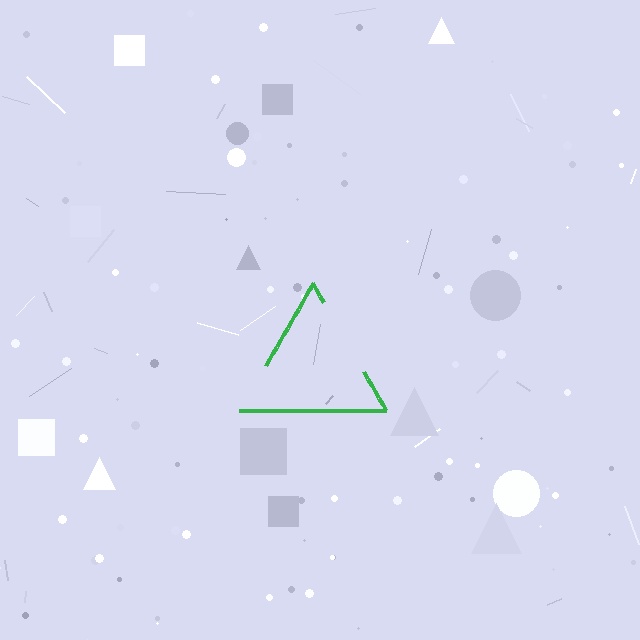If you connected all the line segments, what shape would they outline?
They would outline a triangle.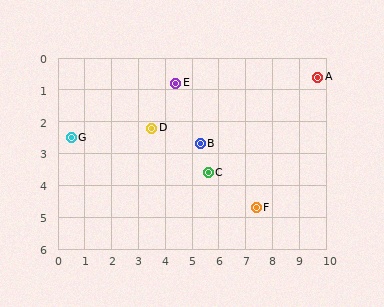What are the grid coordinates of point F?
Point F is at approximately (7.4, 4.7).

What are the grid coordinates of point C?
Point C is at approximately (5.6, 3.6).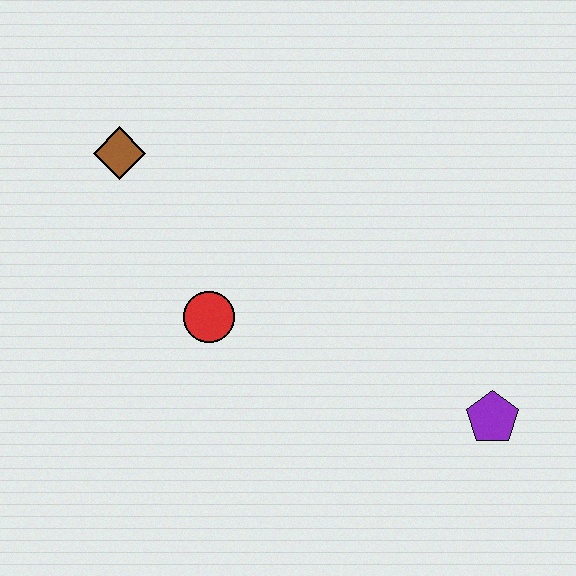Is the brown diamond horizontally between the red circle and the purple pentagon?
No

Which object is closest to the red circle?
The brown diamond is closest to the red circle.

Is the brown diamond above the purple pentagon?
Yes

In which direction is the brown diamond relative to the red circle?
The brown diamond is above the red circle.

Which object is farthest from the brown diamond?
The purple pentagon is farthest from the brown diamond.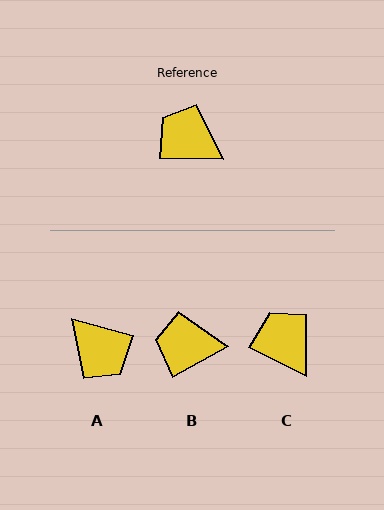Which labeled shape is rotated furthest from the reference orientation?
A, about 166 degrees away.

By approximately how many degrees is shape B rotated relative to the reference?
Approximately 29 degrees counter-clockwise.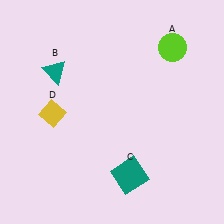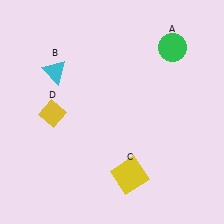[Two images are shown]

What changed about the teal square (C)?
In Image 1, C is teal. In Image 2, it changed to yellow.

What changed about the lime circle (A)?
In Image 1, A is lime. In Image 2, it changed to green.